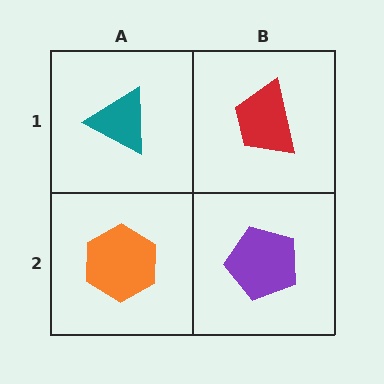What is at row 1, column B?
A red trapezoid.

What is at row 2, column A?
An orange hexagon.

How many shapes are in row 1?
2 shapes.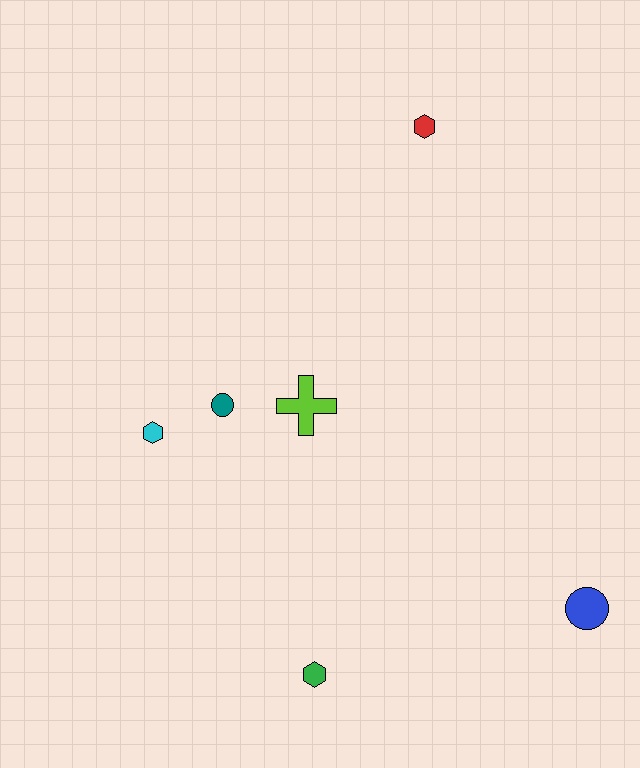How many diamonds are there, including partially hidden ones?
There are no diamonds.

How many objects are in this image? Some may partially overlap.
There are 6 objects.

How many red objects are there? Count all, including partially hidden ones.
There is 1 red object.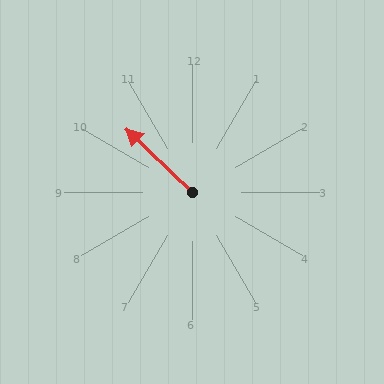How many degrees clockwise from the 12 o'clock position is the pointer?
Approximately 314 degrees.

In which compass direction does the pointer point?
Northwest.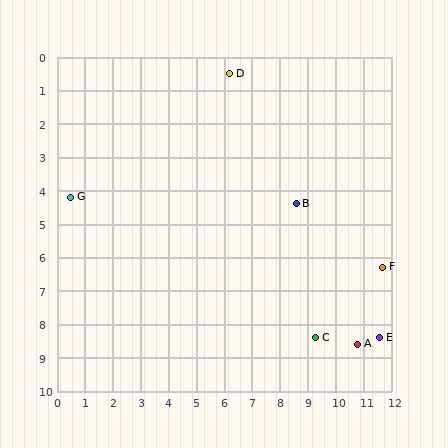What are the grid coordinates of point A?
Point A is at approximately (10.8, 8.6).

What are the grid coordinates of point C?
Point C is at approximately (9.3, 8.4).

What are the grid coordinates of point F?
Point F is at approximately (11.7, 6.3).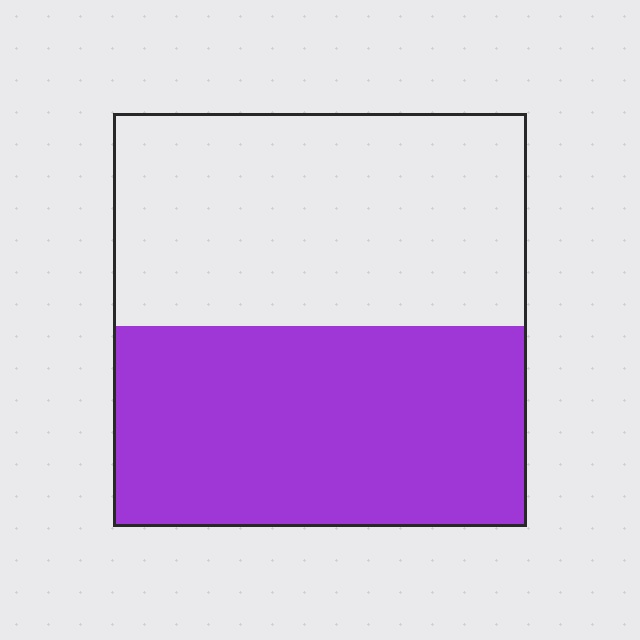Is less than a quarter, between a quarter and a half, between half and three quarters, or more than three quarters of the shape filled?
Between a quarter and a half.